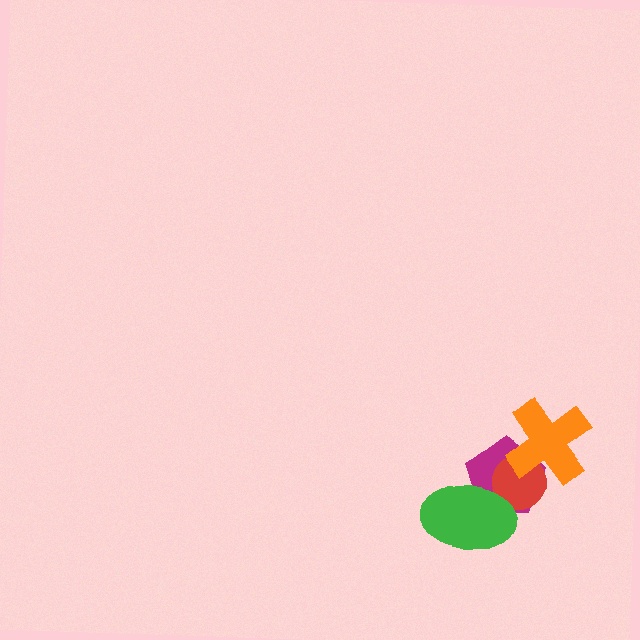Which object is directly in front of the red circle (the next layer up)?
The green ellipse is directly in front of the red circle.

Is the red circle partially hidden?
Yes, it is partially covered by another shape.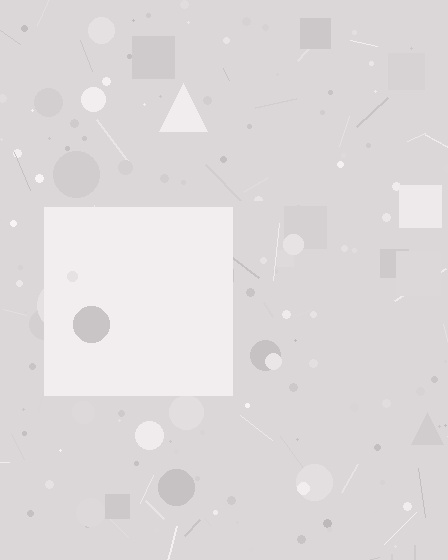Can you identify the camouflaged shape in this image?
The camouflaged shape is a square.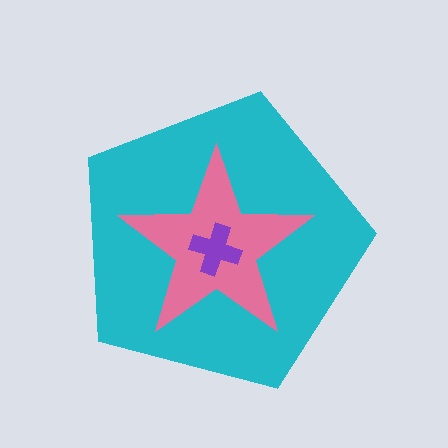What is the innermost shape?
The purple cross.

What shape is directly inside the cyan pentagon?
The pink star.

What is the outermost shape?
The cyan pentagon.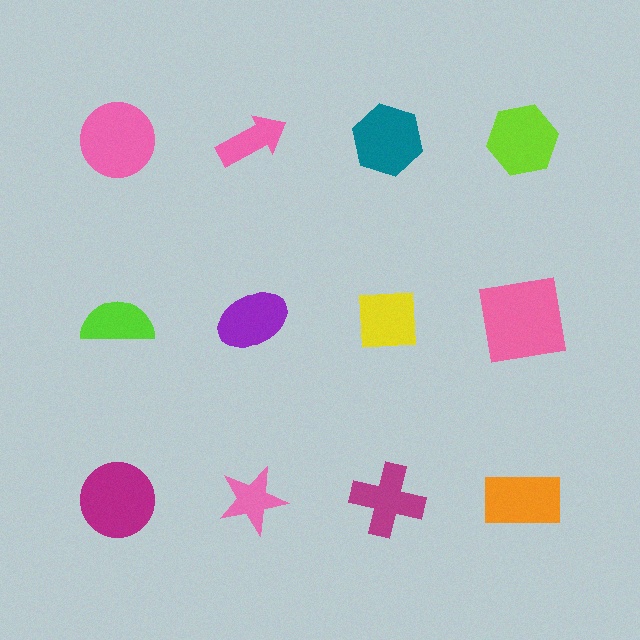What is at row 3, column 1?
A magenta circle.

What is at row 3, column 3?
A magenta cross.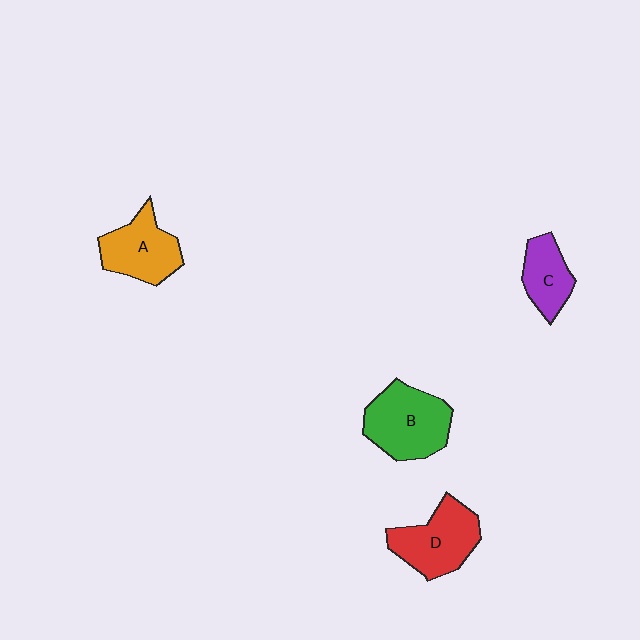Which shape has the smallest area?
Shape C (purple).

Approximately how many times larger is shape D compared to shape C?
Approximately 1.5 times.